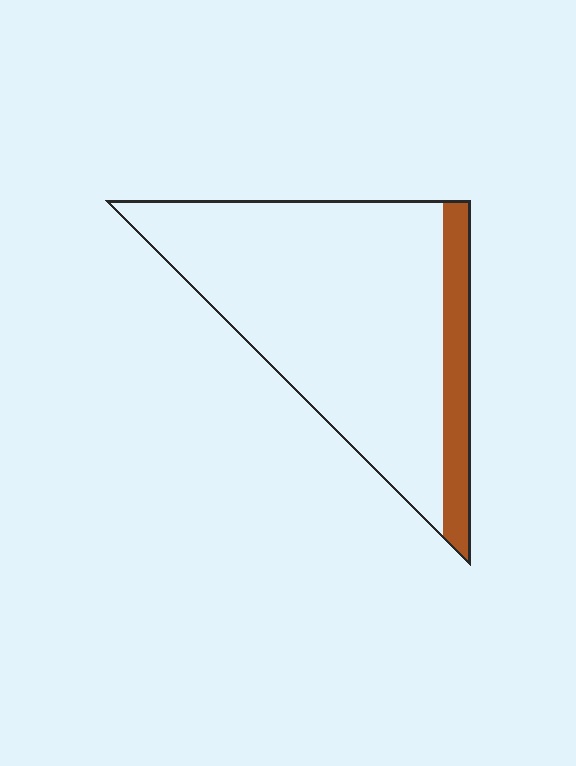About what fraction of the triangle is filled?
About one sixth (1/6).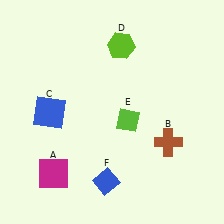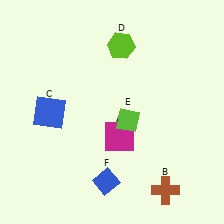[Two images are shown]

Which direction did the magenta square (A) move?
The magenta square (A) moved right.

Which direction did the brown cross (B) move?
The brown cross (B) moved down.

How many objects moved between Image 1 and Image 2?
2 objects moved between the two images.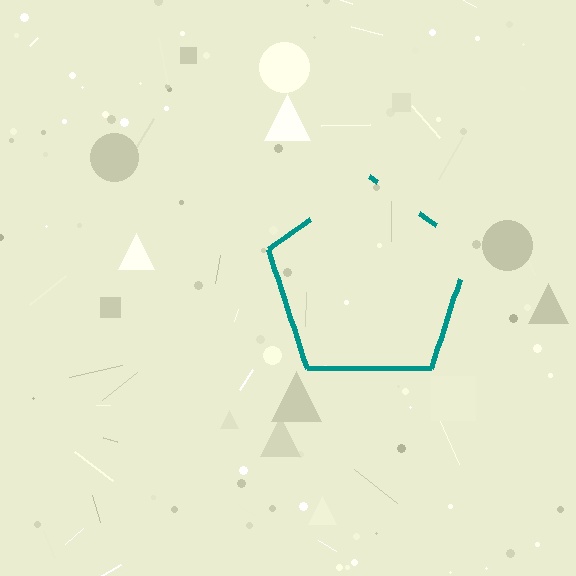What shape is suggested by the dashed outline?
The dashed outline suggests a pentagon.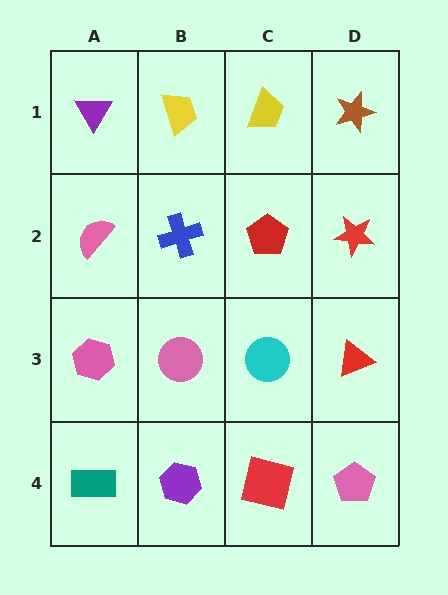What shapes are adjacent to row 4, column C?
A cyan circle (row 3, column C), a purple hexagon (row 4, column B), a pink pentagon (row 4, column D).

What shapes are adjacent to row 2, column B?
A yellow trapezoid (row 1, column B), a pink circle (row 3, column B), a pink semicircle (row 2, column A), a red pentagon (row 2, column C).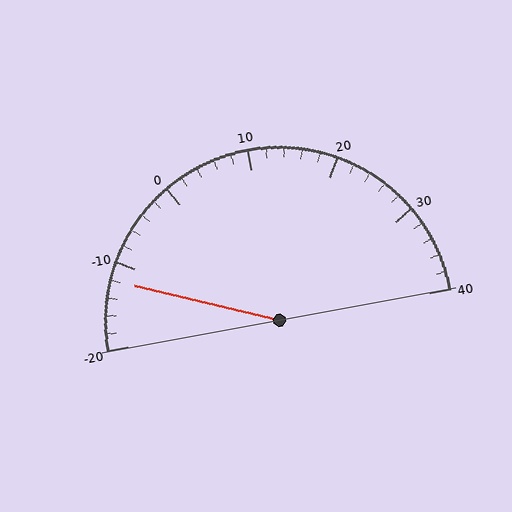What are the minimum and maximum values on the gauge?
The gauge ranges from -20 to 40.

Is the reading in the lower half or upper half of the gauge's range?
The reading is in the lower half of the range (-20 to 40).